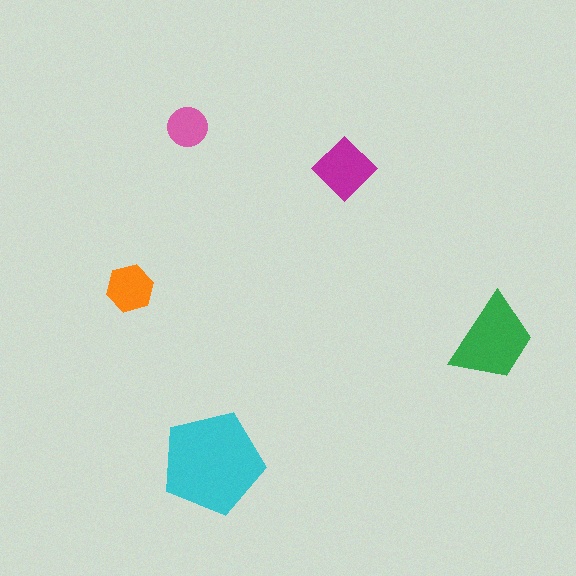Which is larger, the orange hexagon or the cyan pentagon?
The cyan pentagon.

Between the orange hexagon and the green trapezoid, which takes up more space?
The green trapezoid.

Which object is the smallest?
The pink circle.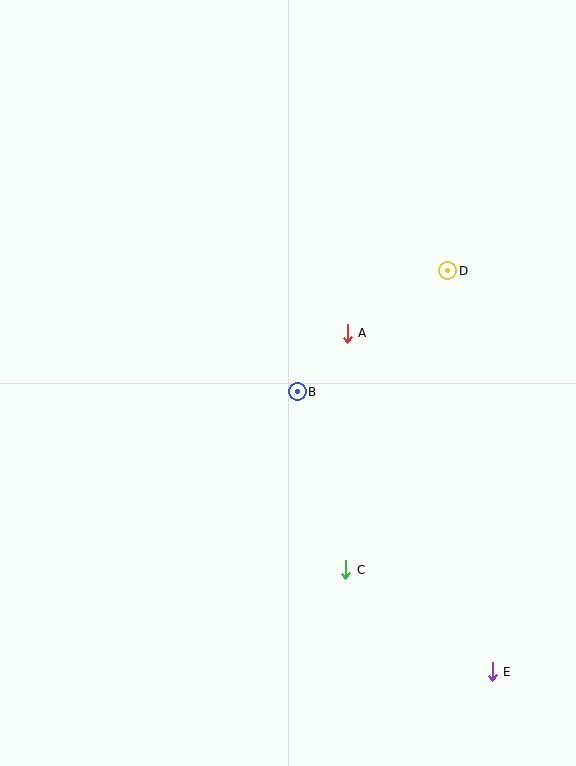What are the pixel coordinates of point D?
Point D is at (448, 271).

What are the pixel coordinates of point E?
Point E is at (492, 672).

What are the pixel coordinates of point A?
Point A is at (347, 333).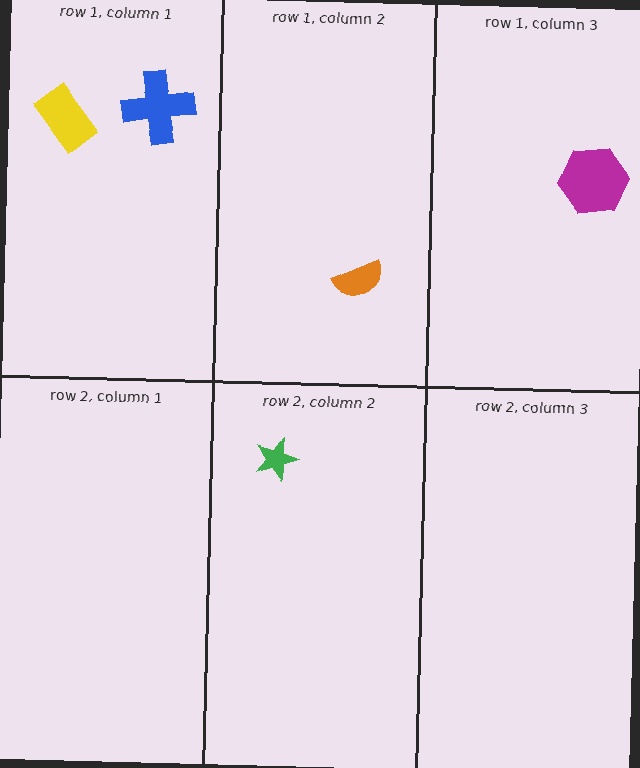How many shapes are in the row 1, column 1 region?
2.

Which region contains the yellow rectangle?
The row 1, column 1 region.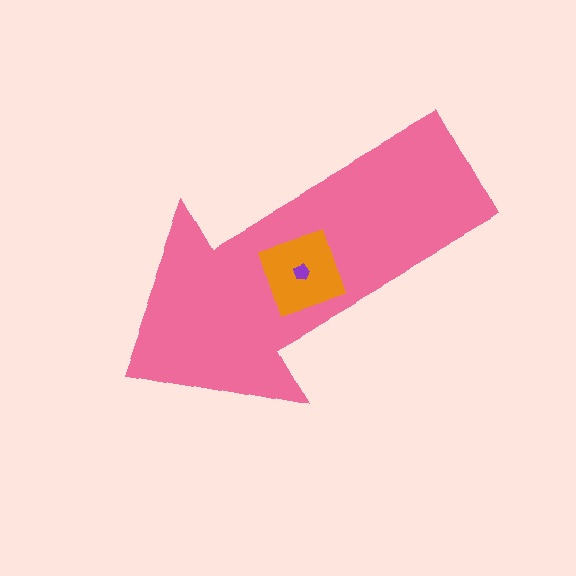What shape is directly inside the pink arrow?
The orange square.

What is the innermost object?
The purple pentagon.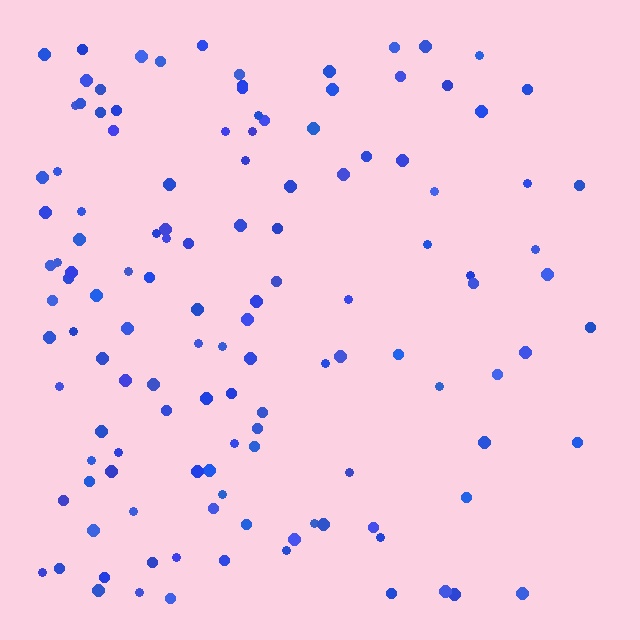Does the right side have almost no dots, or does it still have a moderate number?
Still a moderate number, just noticeably fewer than the left.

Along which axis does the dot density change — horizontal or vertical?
Horizontal.